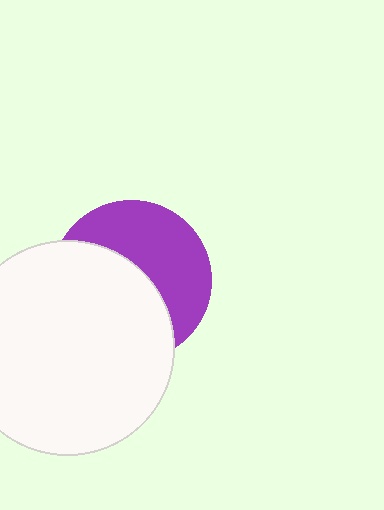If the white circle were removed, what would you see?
You would see the complete purple circle.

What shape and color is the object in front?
The object in front is a white circle.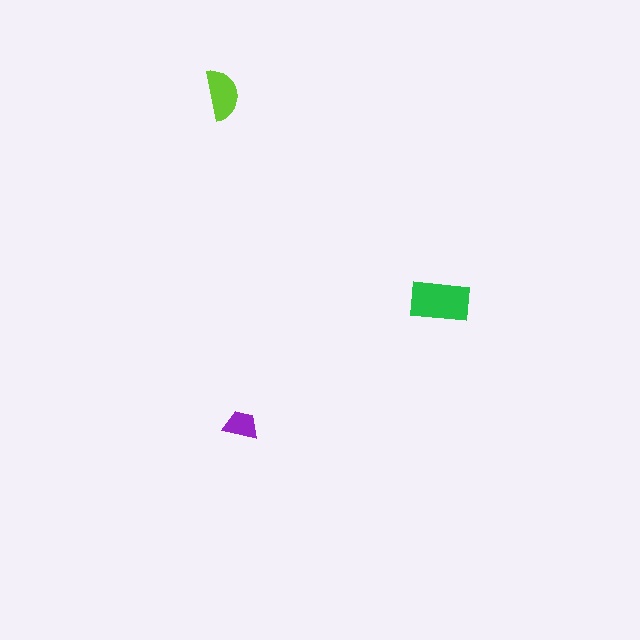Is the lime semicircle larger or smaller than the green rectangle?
Smaller.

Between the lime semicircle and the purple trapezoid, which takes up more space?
The lime semicircle.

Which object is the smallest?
The purple trapezoid.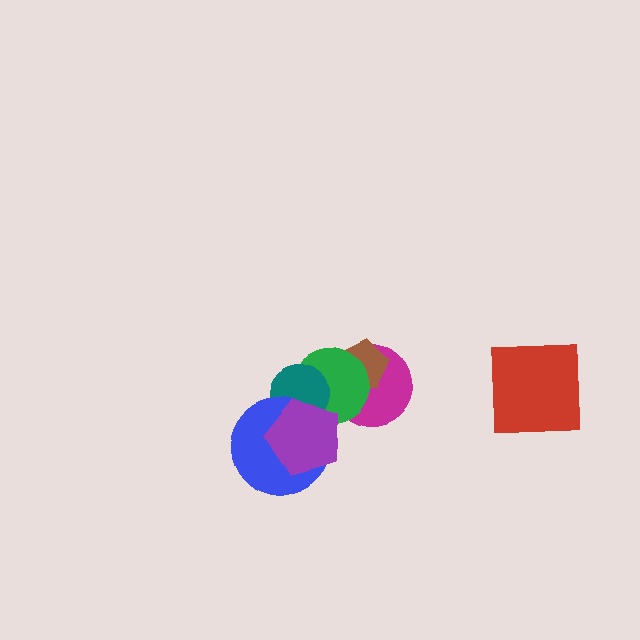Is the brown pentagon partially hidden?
Yes, it is partially covered by another shape.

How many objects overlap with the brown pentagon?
2 objects overlap with the brown pentagon.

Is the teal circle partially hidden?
Yes, it is partially covered by another shape.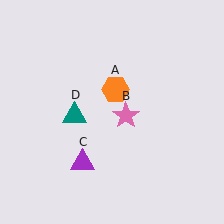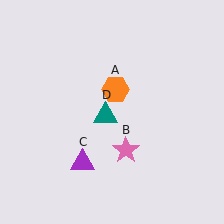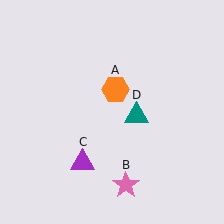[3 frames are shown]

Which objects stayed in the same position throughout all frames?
Orange hexagon (object A) and purple triangle (object C) remained stationary.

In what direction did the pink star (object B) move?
The pink star (object B) moved down.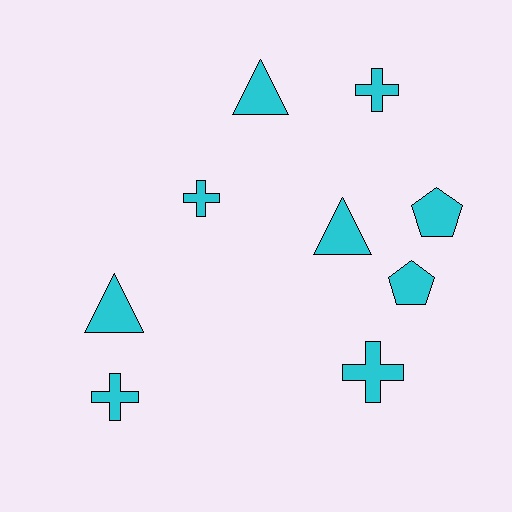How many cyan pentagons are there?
There are 2 cyan pentagons.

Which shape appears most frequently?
Cross, with 4 objects.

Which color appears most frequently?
Cyan, with 9 objects.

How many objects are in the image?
There are 9 objects.